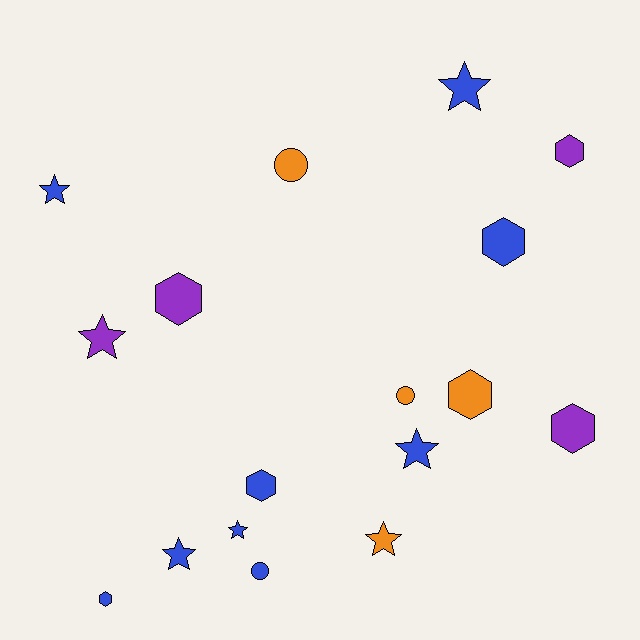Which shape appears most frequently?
Hexagon, with 7 objects.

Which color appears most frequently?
Blue, with 9 objects.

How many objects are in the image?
There are 17 objects.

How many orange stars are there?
There is 1 orange star.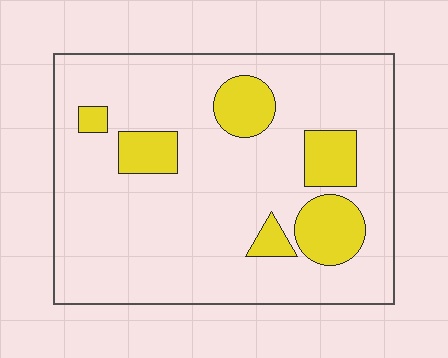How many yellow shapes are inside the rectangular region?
6.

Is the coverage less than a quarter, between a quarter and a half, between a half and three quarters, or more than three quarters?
Less than a quarter.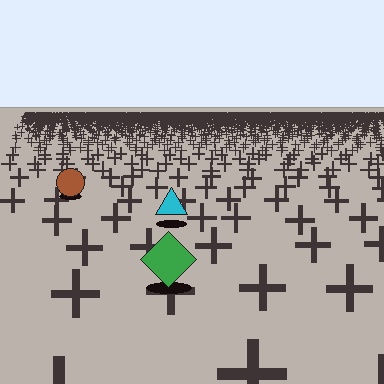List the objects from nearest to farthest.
From nearest to farthest: the green diamond, the cyan triangle, the brown circle.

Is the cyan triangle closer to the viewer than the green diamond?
No. The green diamond is closer — you can tell from the texture gradient: the ground texture is coarser near it.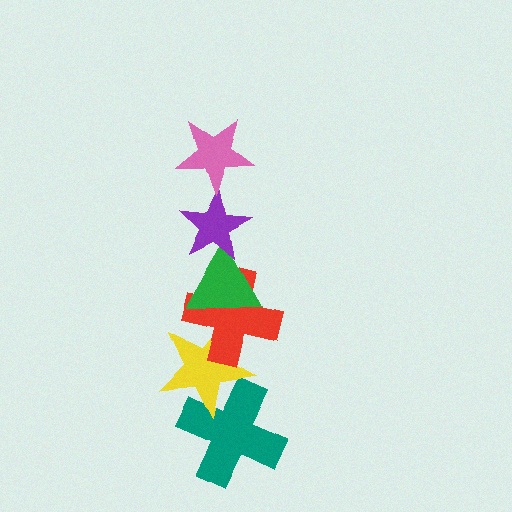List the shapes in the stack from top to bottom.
From top to bottom: the pink star, the purple star, the green triangle, the red cross, the yellow star, the teal cross.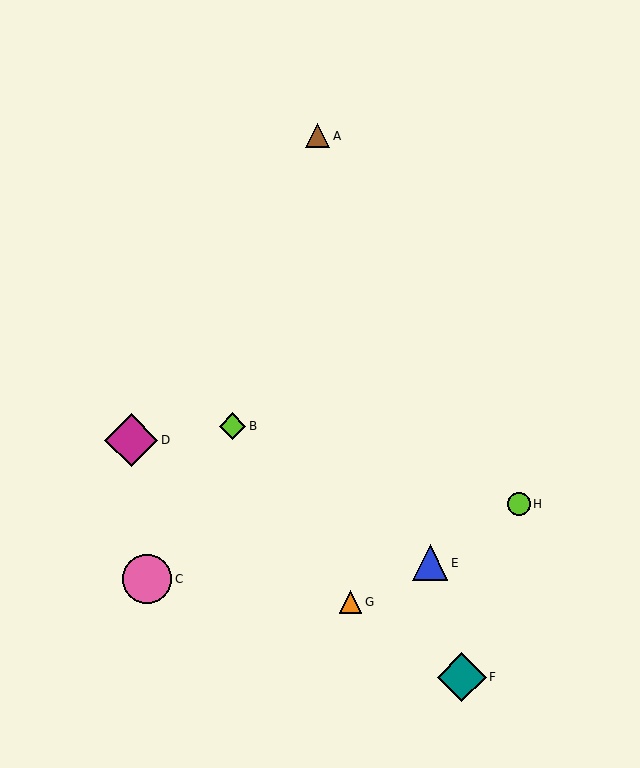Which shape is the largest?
The magenta diamond (labeled D) is the largest.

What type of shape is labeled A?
Shape A is a brown triangle.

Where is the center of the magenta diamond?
The center of the magenta diamond is at (131, 440).